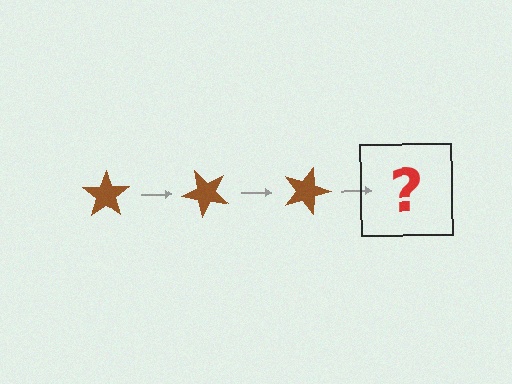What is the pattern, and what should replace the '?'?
The pattern is that the star rotates 45 degrees each step. The '?' should be a brown star rotated 135 degrees.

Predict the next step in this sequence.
The next step is a brown star rotated 135 degrees.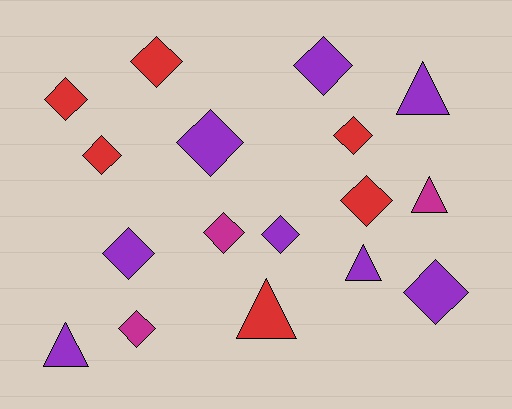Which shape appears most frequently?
Diamond, with 12 objects.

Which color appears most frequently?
Purple, with 8 objects.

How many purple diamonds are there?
There are 5 purple diamonds.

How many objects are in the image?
There are 17 objects.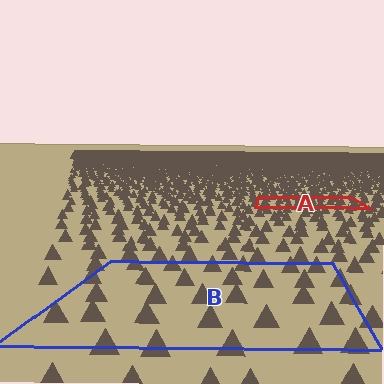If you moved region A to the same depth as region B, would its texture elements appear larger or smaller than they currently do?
They would appear larger. At a closer depth, the same texture elements are projected at a bigger on-screen size.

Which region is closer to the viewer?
Region B is closer. The texture elements there are larger and more spread out.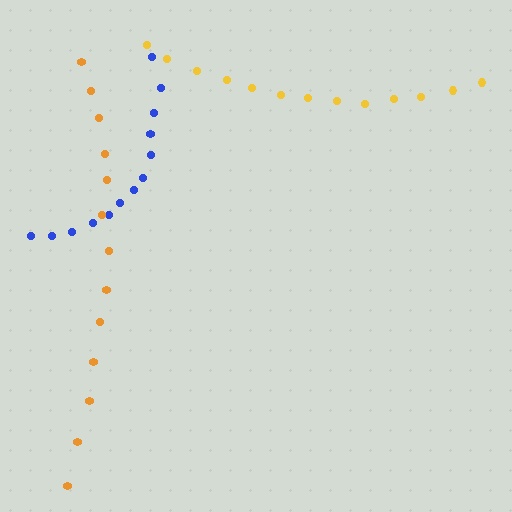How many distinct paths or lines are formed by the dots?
There are 3 distinct paths.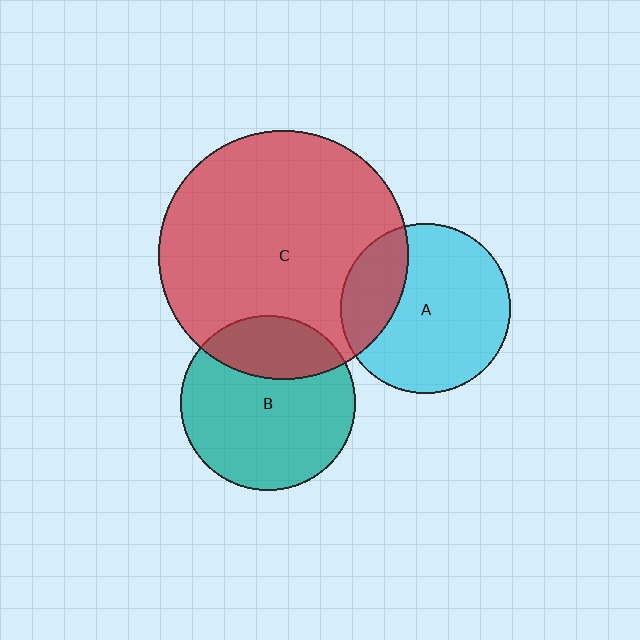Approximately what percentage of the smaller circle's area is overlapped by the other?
Approximately 25%.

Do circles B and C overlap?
Yes.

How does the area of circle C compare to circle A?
Approximately 2.2 times.